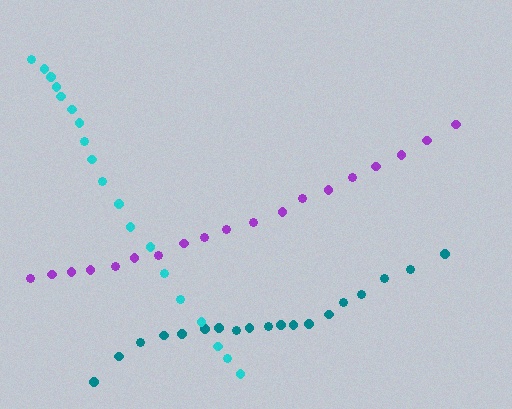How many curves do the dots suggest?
There are 3 distinct paths.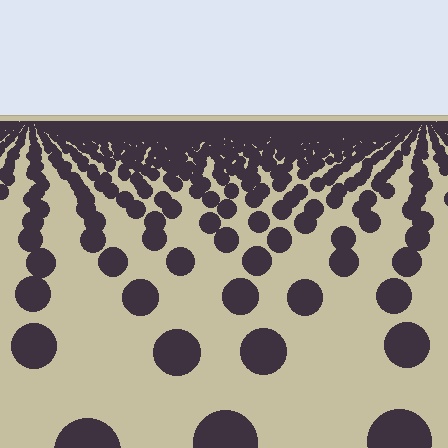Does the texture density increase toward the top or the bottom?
Density increases toward the top.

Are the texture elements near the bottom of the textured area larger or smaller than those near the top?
Larger. Near the bottom, elements are closer to the viewer and appear at a bigger on-screen size.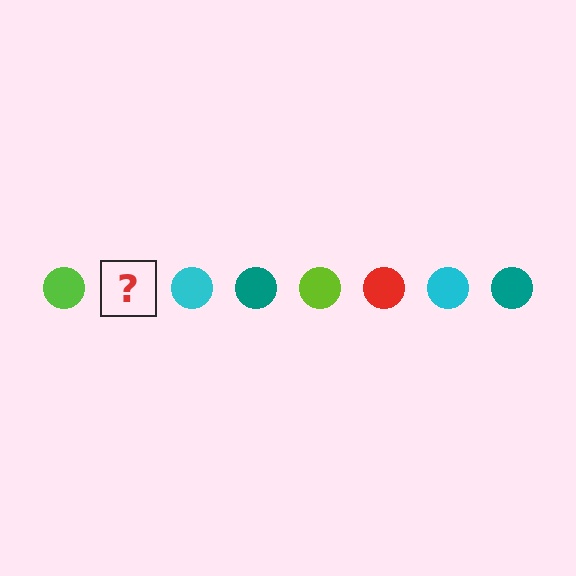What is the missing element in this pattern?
The missing element is a red circle.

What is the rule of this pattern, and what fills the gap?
The rule is that the pattern cycles through lime, red, cyan, teal circles. The gap should be filled with a red circle.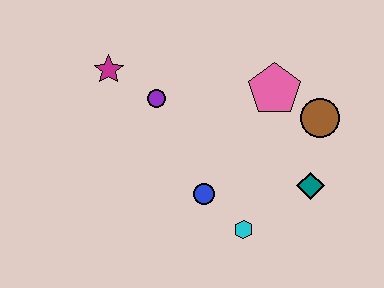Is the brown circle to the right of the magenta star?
Yes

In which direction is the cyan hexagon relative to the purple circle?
The cyan hexagon is below the purple circle.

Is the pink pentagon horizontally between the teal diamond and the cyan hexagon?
Yes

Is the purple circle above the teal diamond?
Yes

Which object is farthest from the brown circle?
The magenta star is farthest from the brown circle.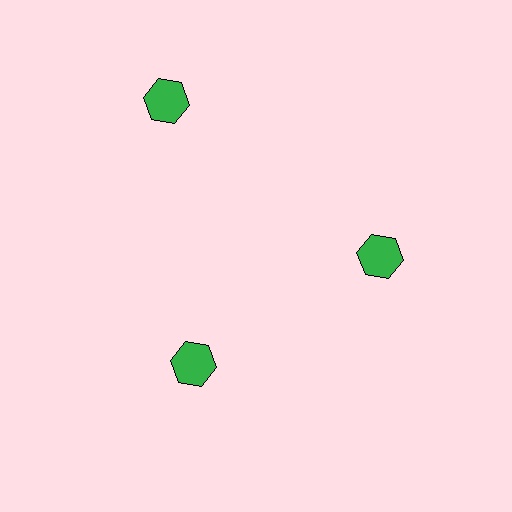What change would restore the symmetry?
The symmetry would be restored by moving it inward, back onto the ring so that all 3 hexagons sit at equal angles and equal distance from the center.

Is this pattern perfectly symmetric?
No. The 3 green hexagons are arranged in a ring, but one element near the 11 o'clock position is pushed outward from the center, breaking the 3-fold rotational symmetry.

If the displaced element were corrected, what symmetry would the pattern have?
It would have 3-fold rotational symmetry — the pattern would map onto itself every 120 degrees.